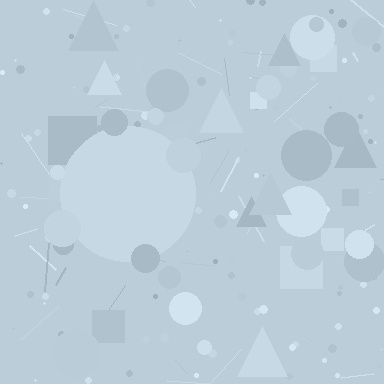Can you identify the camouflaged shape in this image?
The camouflaged shape is a circle.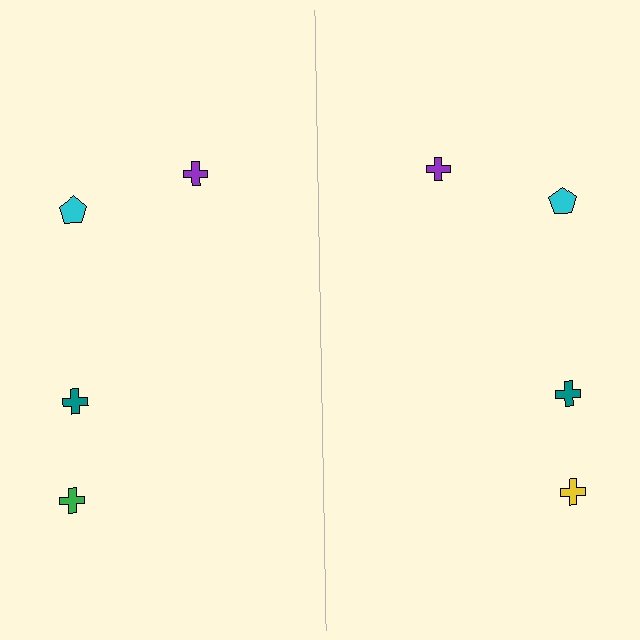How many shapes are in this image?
There are 8 shapes in this image.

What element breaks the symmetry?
The yellow cross on the right side breaks the symmetry — its mirror counterpart is green.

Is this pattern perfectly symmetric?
No, the pattern is not perfectly symmetric. The yellow cross on the right side breaks the symmetry — its mirror counterpart is green.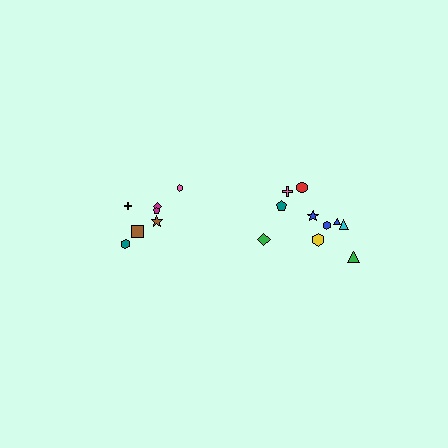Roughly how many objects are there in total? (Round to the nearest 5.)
Roughly 15 objects in total.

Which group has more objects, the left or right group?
The right group.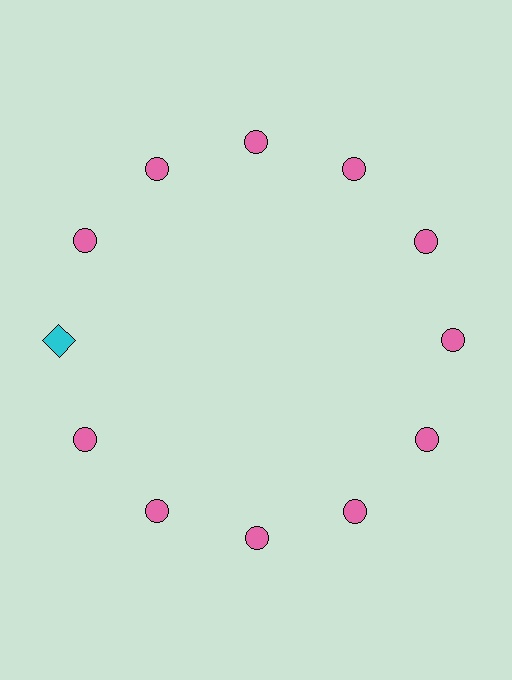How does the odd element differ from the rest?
It differs in both color (cyan instead of pink) and shape (square instead of circle).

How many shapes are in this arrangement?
There are 12 shapes arranged in a ring pattern.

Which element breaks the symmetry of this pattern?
The cyan square at roughly the 9 o'clock position breaks the symmetry. All other shapes are pink circles.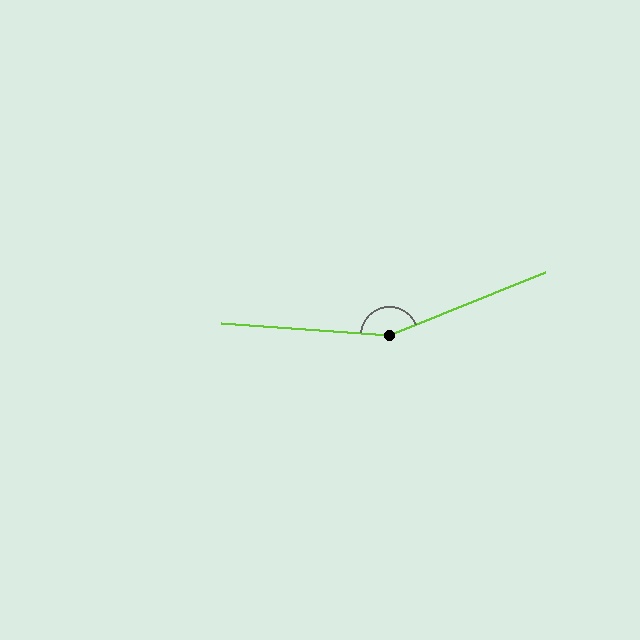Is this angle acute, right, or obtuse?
It is obtuse.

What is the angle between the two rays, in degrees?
Approximately 154 degrees.